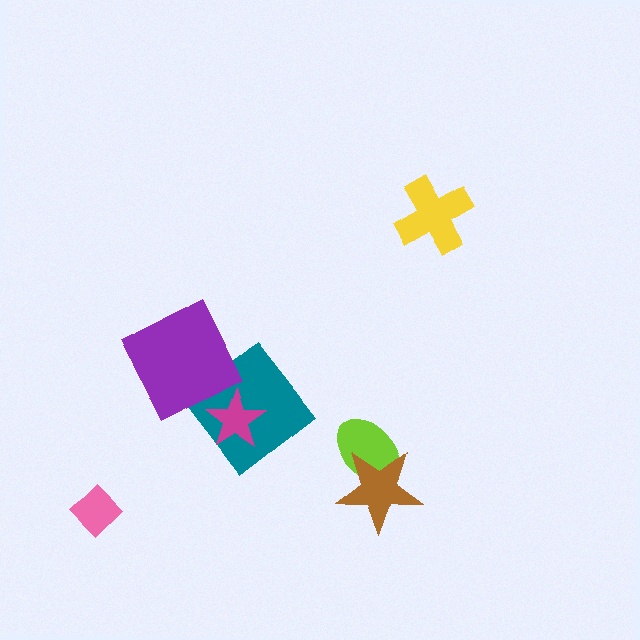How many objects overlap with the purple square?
1 object overlaps with the purple square.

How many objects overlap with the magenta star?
1 object overlaps with the magenta star.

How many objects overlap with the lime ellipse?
1 object overlaps with the lime ellipse.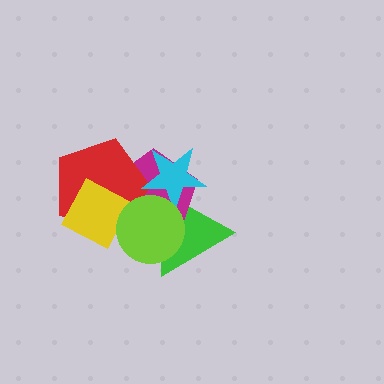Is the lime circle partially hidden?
No, no other shape covers it.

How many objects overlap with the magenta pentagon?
5 objects overlap with the magenta pentagon.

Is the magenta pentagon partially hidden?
Yes, it is partially covered by another shape.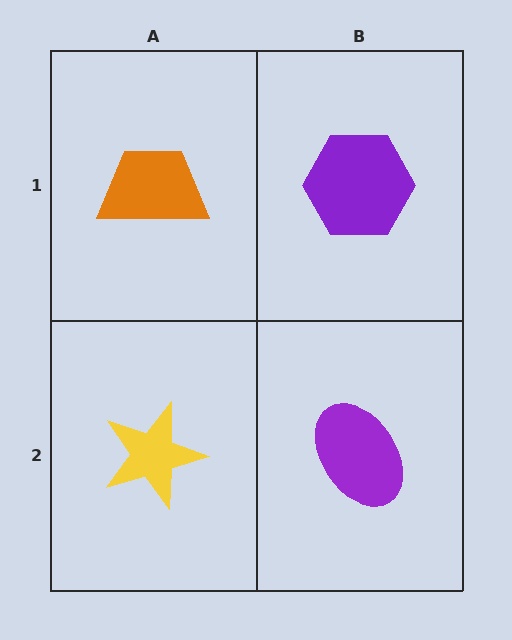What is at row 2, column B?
A purple ellipse.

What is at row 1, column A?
An orange trapezoid.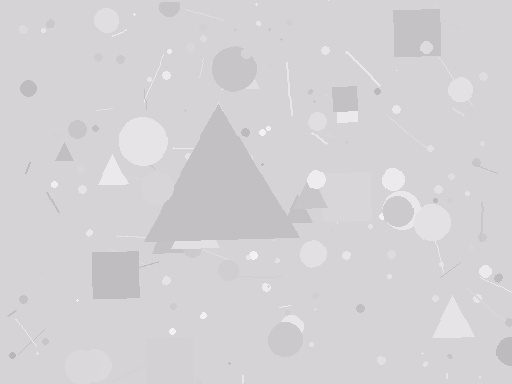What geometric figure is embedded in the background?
A triangle is embedded in the background.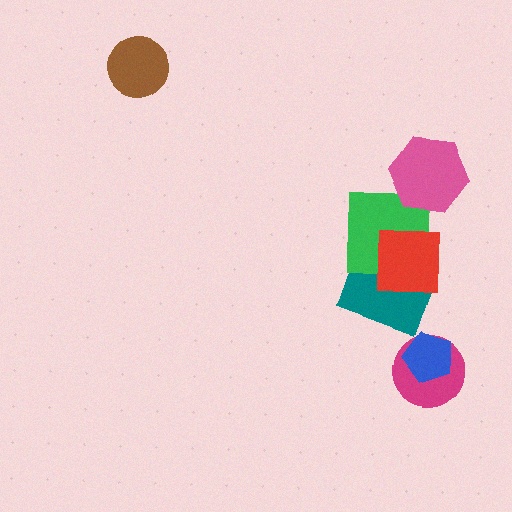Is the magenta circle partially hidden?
Yes, it is partially covered by another shape.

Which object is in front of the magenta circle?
The blue pentagon is in front of the magenta circle.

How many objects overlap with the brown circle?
0 objects overlap with the brown circle.